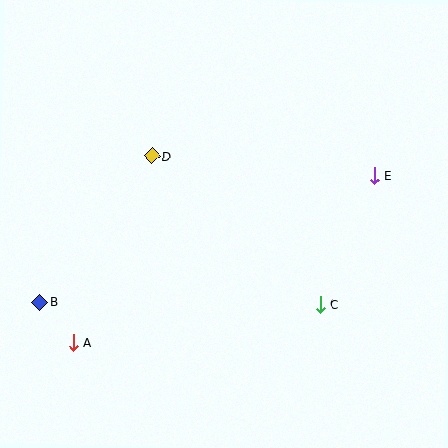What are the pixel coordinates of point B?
Point B is at (40, 302).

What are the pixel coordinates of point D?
Point D is at (152, 156).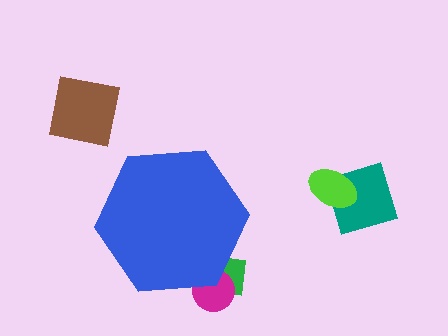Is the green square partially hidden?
Yes, the green square is partially hidden behind the blue hexagon.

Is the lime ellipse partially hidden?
No, the lime ellipse is fully visible.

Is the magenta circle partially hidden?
Yes, the magenta circle is partially hidden behind the blue hexagon.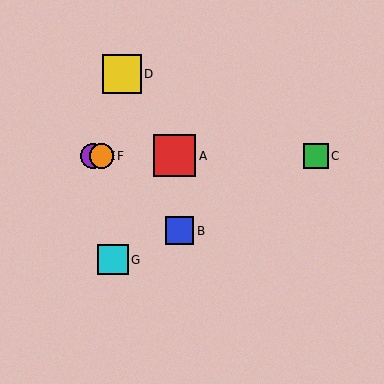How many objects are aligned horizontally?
4 objects (A, C, E, F) are aligned horizontally.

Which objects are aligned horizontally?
Objects A, C, E, F are aligned horizontally.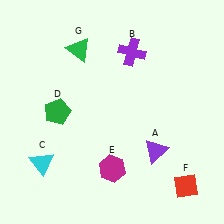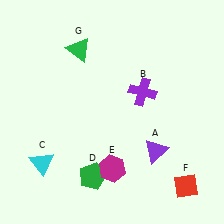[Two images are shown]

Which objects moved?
The objects that moved are: the purple cross (B), the green pentagon (D).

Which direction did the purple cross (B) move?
The purple cross (B) moved down.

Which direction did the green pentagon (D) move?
The green pentagon (D) moved down.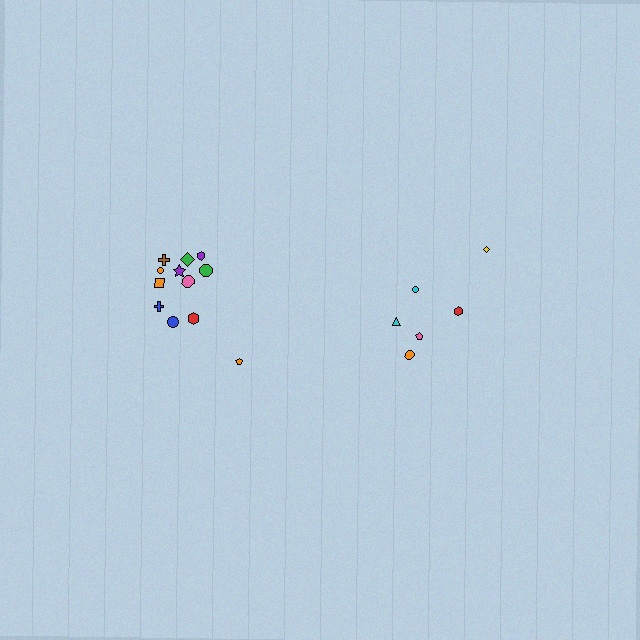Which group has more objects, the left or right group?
The left group.